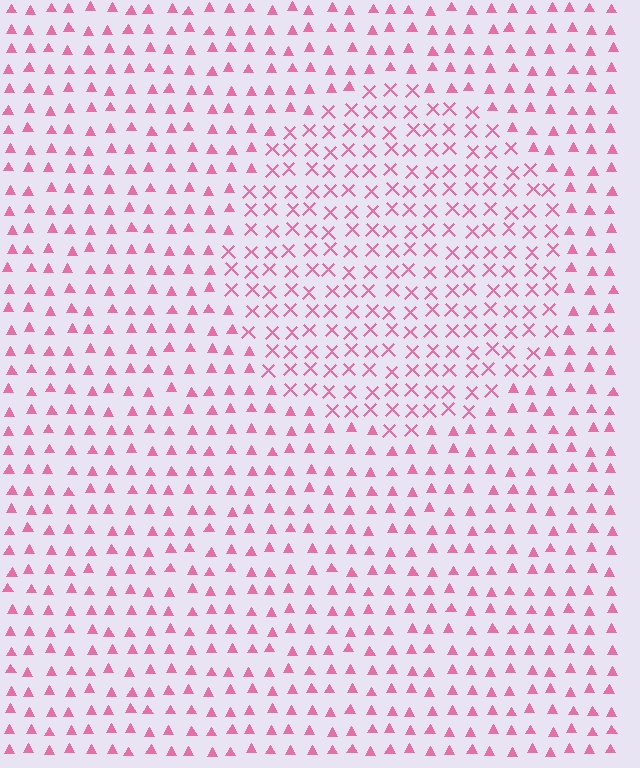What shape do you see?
I see a circle.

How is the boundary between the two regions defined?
The boundary is defined by a change in element shape: X marks inside vs. triangles outside. All elements share the same color and spacing.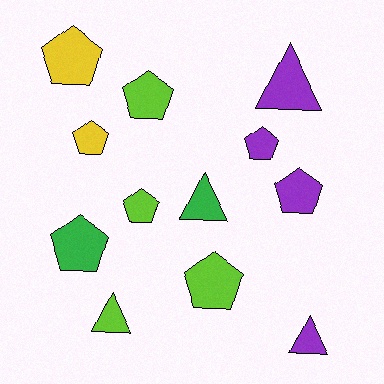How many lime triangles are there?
There is 1 lime triangle.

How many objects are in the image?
There are 12 objects.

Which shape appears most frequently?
Pentagon, with 8 objects.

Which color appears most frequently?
Purple, with 4 objects.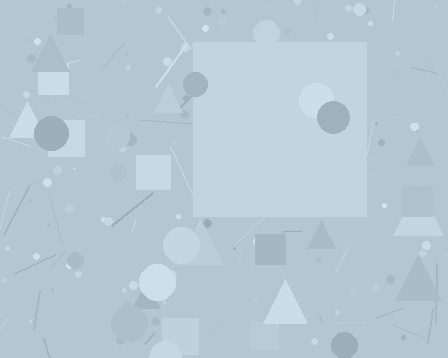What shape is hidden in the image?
A square is hidden in the image.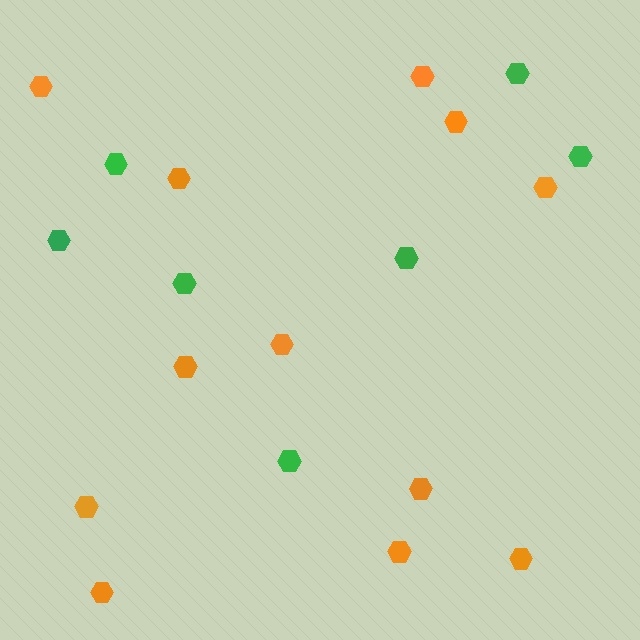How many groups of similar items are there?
There are 2 groups: one group of orange hexagons (12) and one group of green hexagons (7).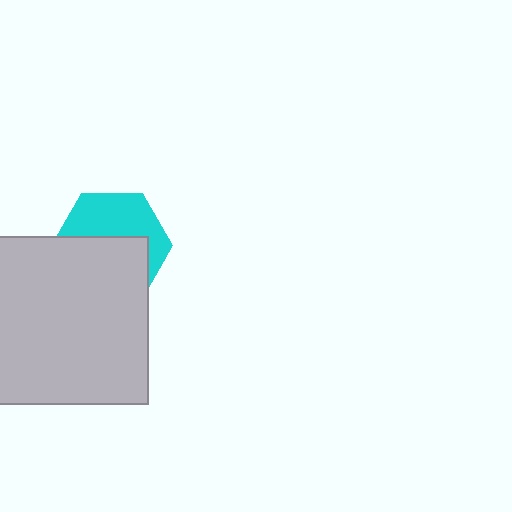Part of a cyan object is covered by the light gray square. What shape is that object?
It is a hexagon.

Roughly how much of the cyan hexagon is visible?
A small part of it is visible (roughly 44%).